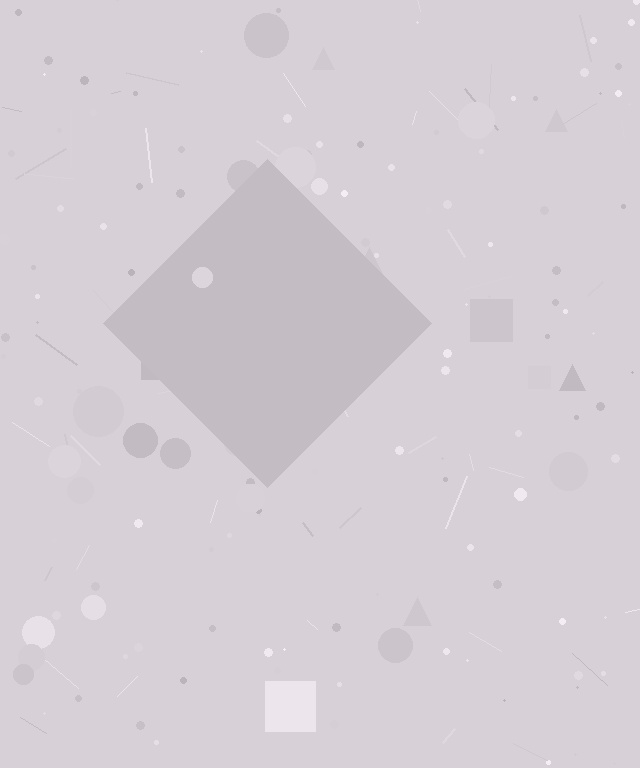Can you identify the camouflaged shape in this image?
The camouflaged shape is a diamond.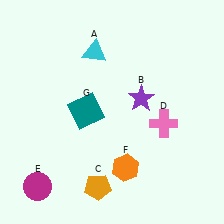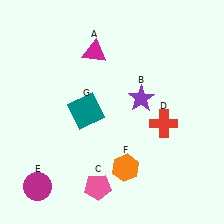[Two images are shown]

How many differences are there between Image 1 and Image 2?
There are 3 differences between the two images.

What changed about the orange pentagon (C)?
In Image 1, C is orange. In Image 2, it changed to pink.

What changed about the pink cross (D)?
In Image 1, D is pink. In Image 2, it changed to red.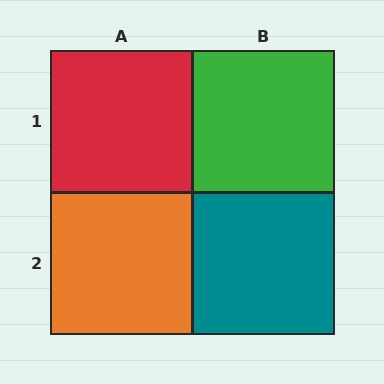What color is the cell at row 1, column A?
Red.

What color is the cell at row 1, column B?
Green.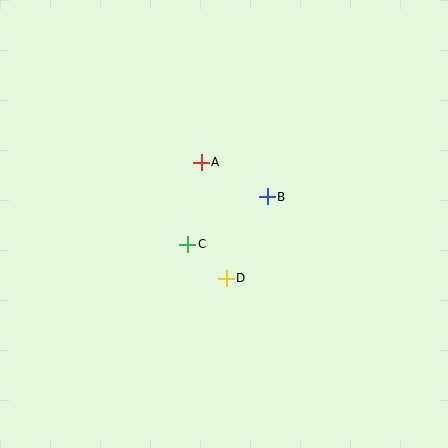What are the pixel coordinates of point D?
Point D is at (226, 278).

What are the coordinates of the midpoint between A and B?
The midpoint between A and B is at (234, 179).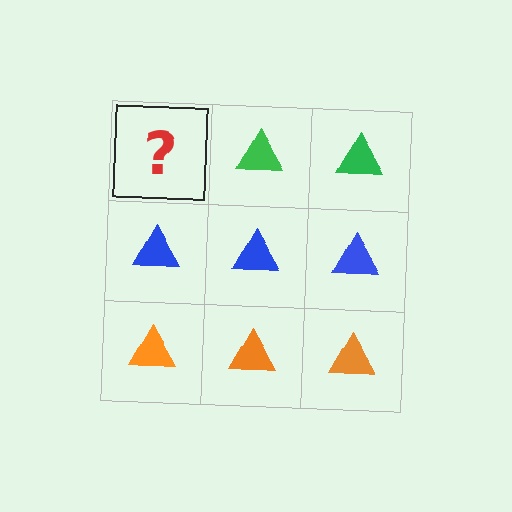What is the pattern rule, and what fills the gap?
The rule is that each row has a consistent color. The gap should be filled with a green triangle.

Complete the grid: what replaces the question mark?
The question mark should be replaced with a green triangle.